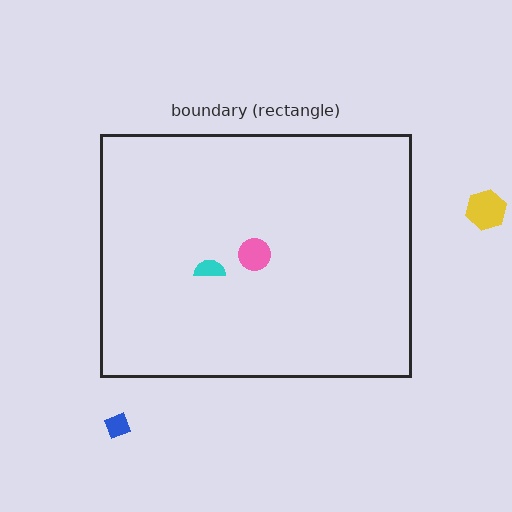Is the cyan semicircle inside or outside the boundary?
Inside.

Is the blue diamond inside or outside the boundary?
Outside.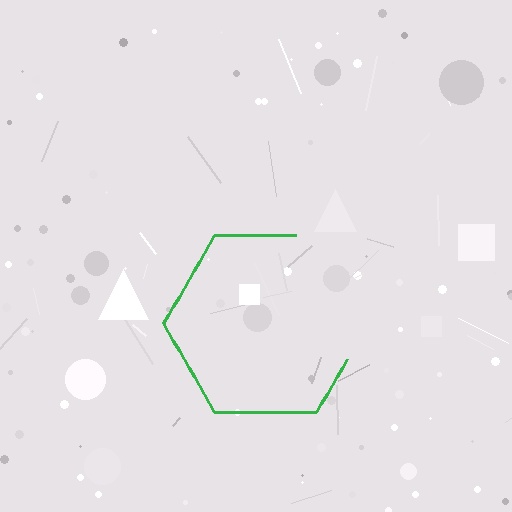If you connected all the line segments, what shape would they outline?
They would outline a hexagon.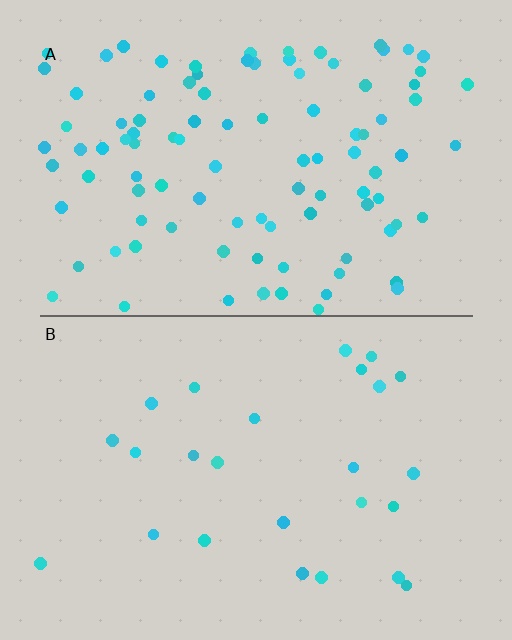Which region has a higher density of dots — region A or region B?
A (the top).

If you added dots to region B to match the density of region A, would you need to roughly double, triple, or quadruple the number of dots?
Approximately quadruple.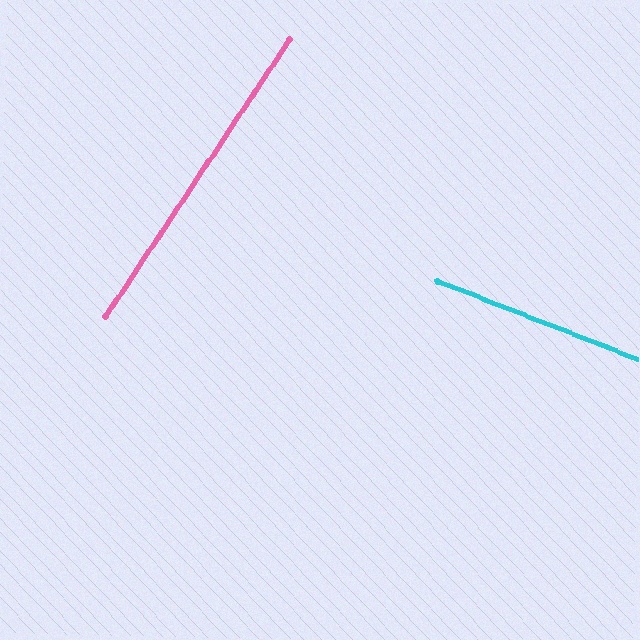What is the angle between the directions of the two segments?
Approximately 78 degrees.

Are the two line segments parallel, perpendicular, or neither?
Neither parallel nor perpendicular — they differ by about 78°.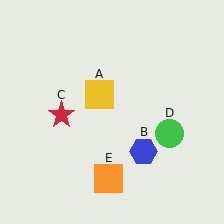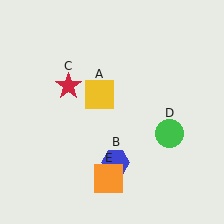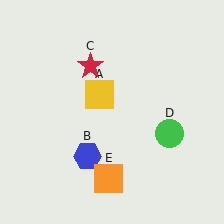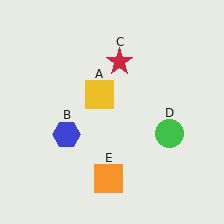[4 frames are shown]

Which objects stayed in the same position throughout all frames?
Yellow square (object A) and green circle (object D) and orange square (object E) remained stationary.